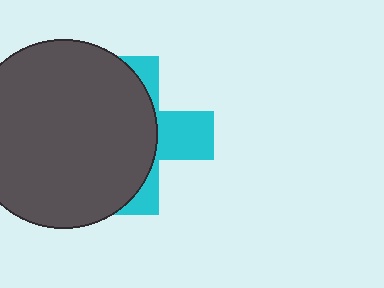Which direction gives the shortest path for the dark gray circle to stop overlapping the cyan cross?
Moving left gives the shortest separation.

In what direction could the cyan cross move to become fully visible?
The cyan cross could move right. That would shift it out from behind the dark gray circle entirely.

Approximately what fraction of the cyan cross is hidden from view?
Roughly 62% of the cyan cross is hidden behind the dark gray circle.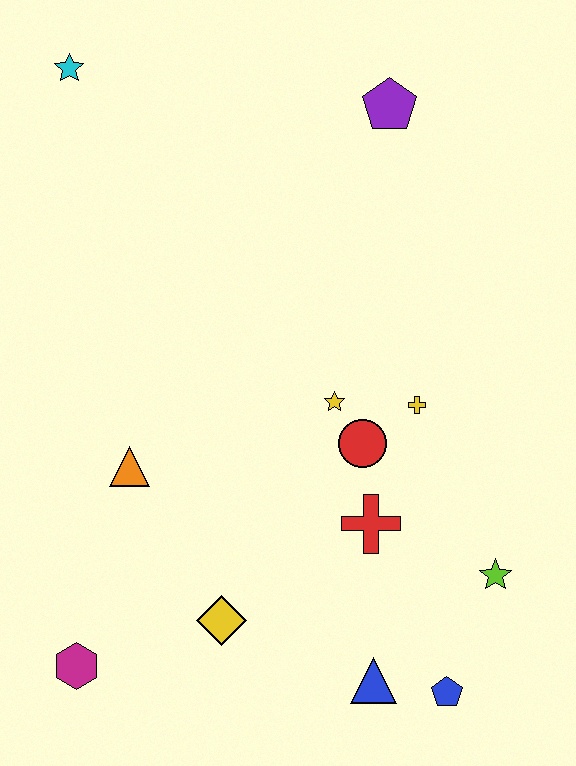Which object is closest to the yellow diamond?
The magenta hexagon is closest to the yellow diamond.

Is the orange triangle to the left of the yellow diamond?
Yes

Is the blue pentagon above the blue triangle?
No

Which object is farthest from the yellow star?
The cyan star is farthest from the yellow star.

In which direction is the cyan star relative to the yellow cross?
The cyan star is to the left of the yellow cross.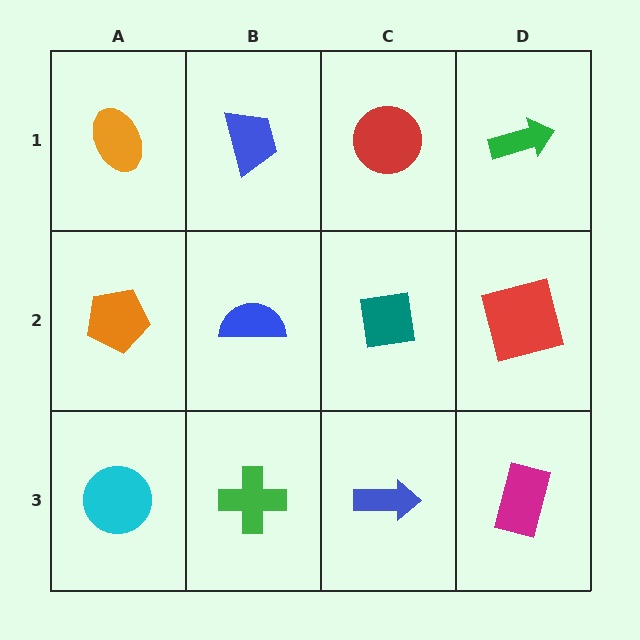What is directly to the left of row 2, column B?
An orange pentagon.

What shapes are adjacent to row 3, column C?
A teal square (row 2, column C), a green cross (row 3, column B), a magenta rectangle (row 3, column D).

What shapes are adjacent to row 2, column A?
An orange ellipse (row 1, column A), a cyan circle (row 3, column A), a blue semicircle (row 2, column B).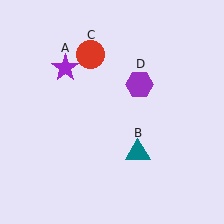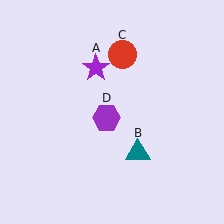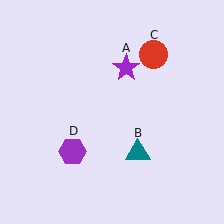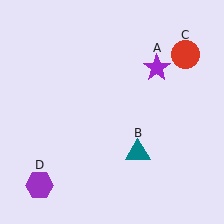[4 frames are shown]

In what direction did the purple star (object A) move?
The purple star (object A) moved right.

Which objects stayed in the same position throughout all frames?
Teal triangle (object B) remained stationary.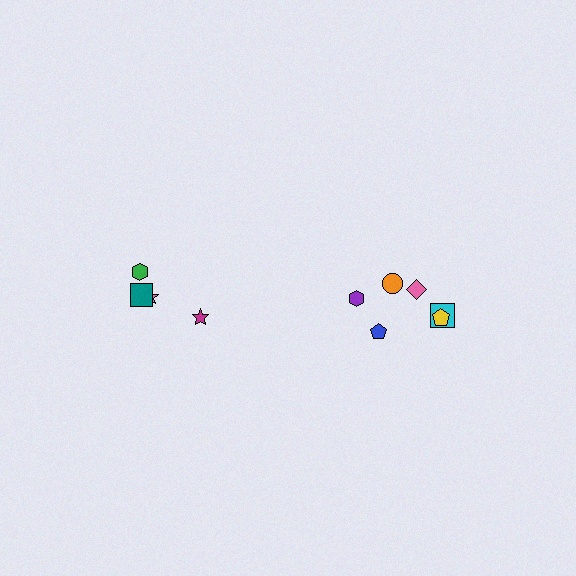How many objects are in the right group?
There are 6 objects.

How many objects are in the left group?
There are 4 objects.